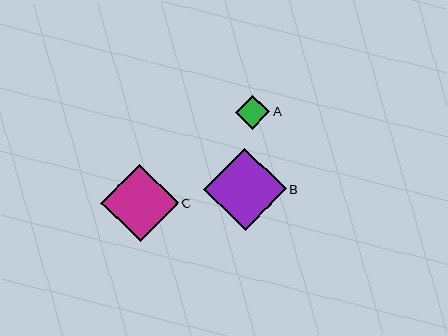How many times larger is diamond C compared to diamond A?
Diamond C is approximately 2.3 times the size of diamond A.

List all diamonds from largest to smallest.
From largest to smallest: B, C, A.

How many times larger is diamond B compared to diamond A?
Diamond B is approximately 2.4 times the size of diamond A.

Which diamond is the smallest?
Diamond A is the smallest with a size of approximately 34 pixels.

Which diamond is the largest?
Diamond B is the largest with a size of approximately 82 pixels.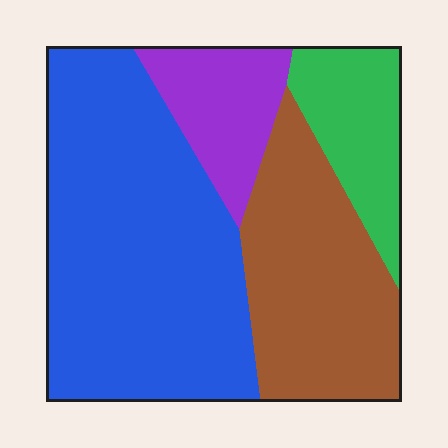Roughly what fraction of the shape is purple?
Purple covers around 10% of the shape.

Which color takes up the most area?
Blue, at roughly 50%.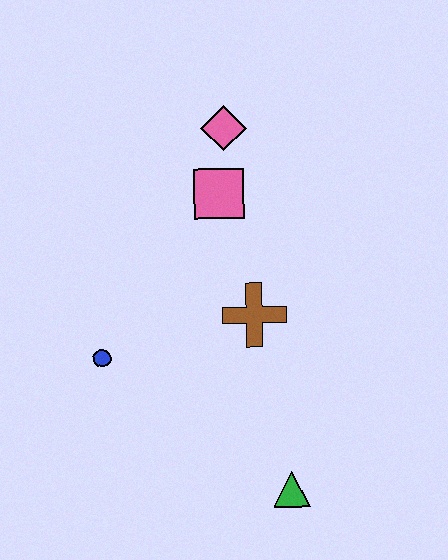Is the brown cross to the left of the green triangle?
Yes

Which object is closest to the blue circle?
The brown cross is closest to the blue circle.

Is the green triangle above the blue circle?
No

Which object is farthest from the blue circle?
The pink diamond is farthest from the blue circle.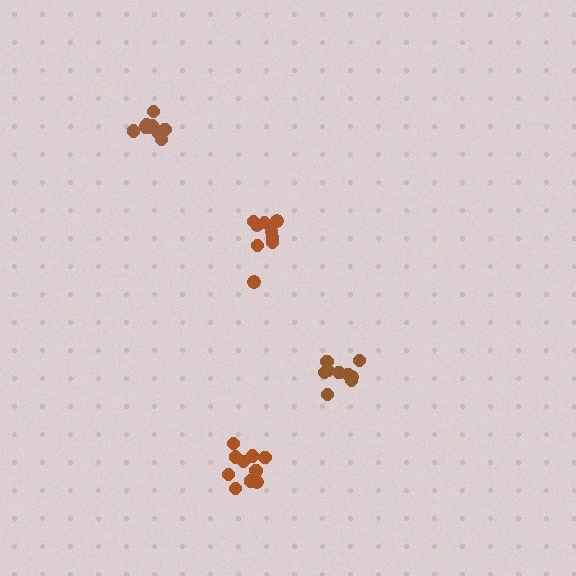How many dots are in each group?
Group 1: 11 dots, Group 2: 9 dots, Group 3: 9 dots, Group 4: 9 dots (38 total).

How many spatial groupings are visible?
There are 4 spatial groupings.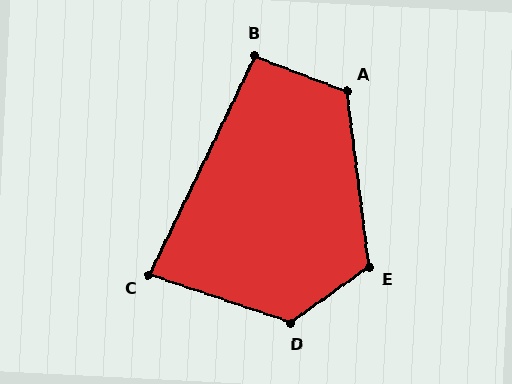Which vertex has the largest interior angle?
D, at approximately 126 degrees.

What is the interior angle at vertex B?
Approximately 95 degrees (approximately right).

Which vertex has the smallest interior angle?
C, at approximately 83 degrees.